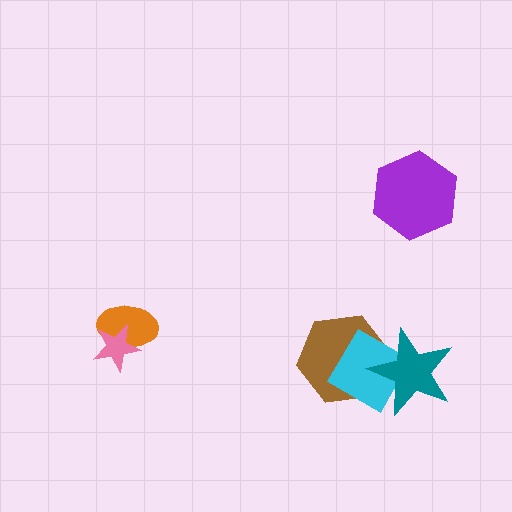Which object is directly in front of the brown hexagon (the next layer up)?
The cyan diamond is directly in front of the brown hexagon.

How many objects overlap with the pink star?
1 object overlaps with the pink star.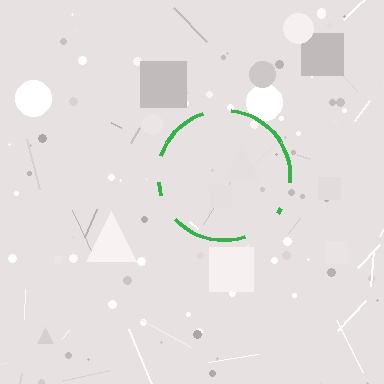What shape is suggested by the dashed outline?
The dashed outline suggests a circle.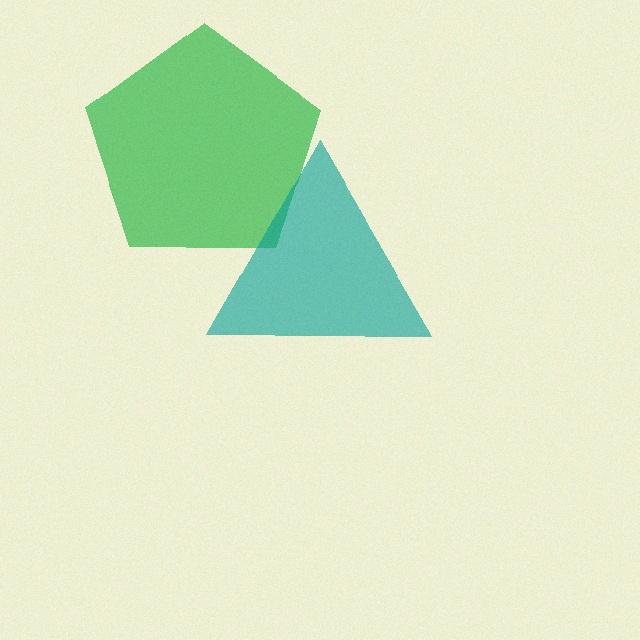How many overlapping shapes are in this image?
There are 2 overlapping shapes in the image.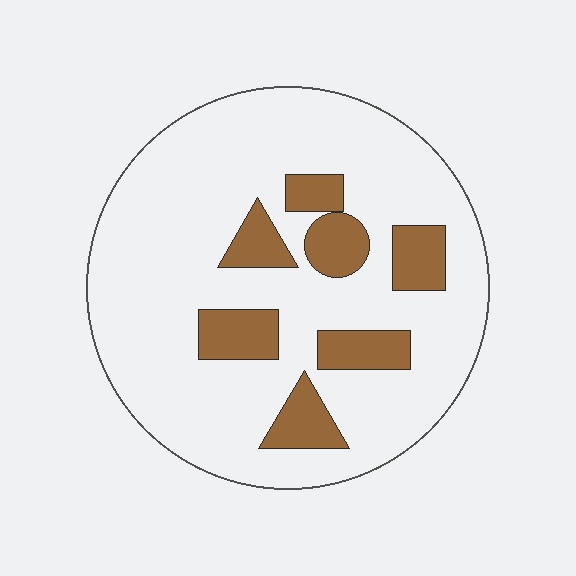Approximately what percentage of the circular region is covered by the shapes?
Approximately 20%.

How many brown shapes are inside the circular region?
7.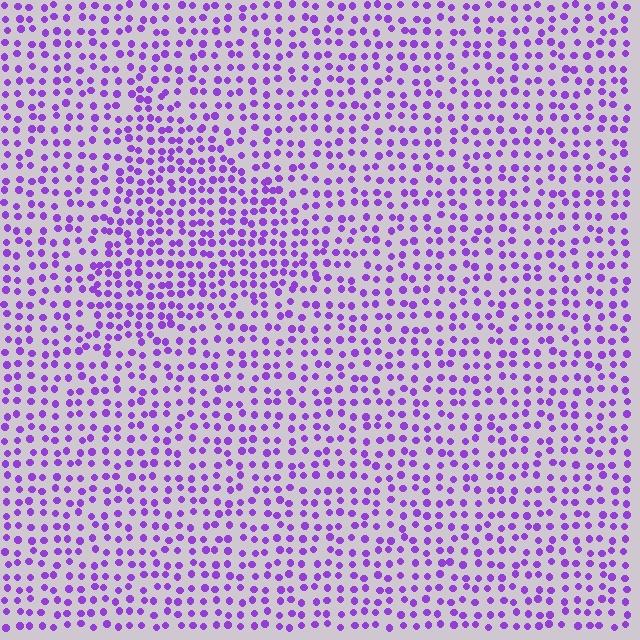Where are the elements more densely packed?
The elements are more densely packed inside the triangle boundary.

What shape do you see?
I see a triangle.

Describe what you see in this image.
The image contains small purple elements arranged at two different densities. A triangle-shaped region is visible where the elements are more densely packed than the surrounding area.